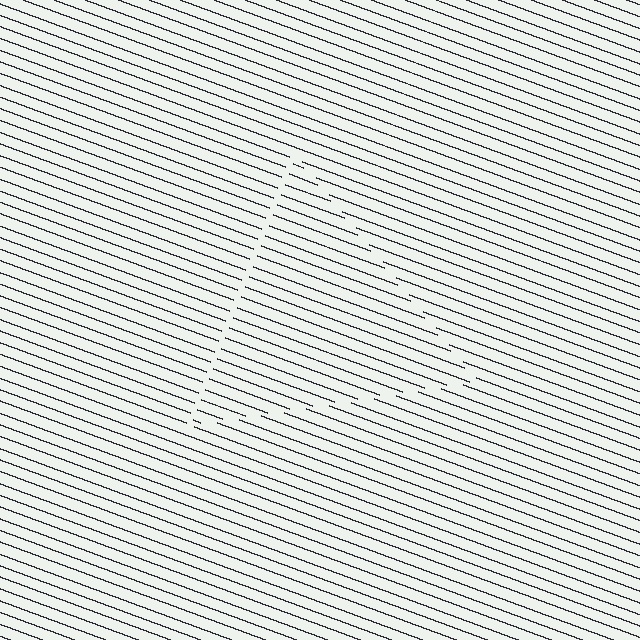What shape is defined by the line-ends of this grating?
An illusory triangle. The interior of the shape contains the same grating, shifted by half a period — the contour is defined by the phase discontinuity where line-ends from the inner and outer gratings abut.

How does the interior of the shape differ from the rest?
The interior of the shape contains the same grating, shifted by half a period — the contour is defined by the phase discontinuity where line-ends from the inner and outer gratings abut.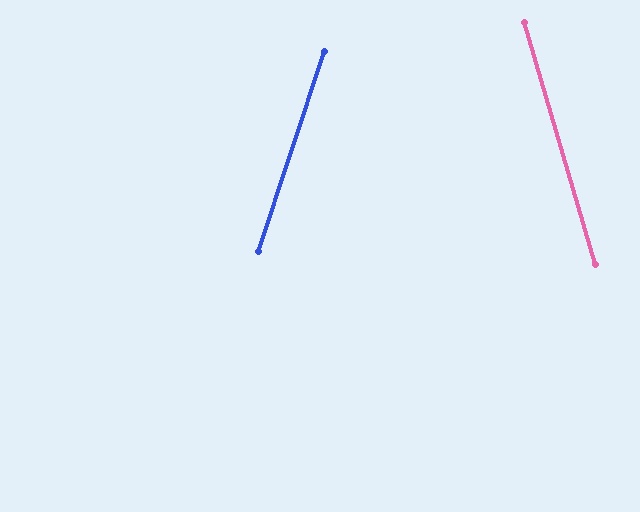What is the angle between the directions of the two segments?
Approximately 34 degrees.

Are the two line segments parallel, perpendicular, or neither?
Neither parallel nor perpendicular — they differ by about 34°.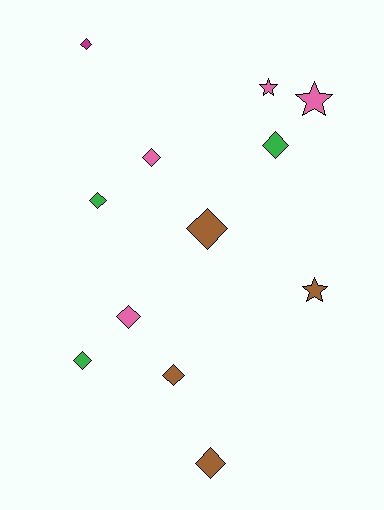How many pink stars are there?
There are 2 pink stars.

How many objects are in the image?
There are 12 objects.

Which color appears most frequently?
Pink, with 4 objects.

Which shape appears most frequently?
Diamond, with 9 objects.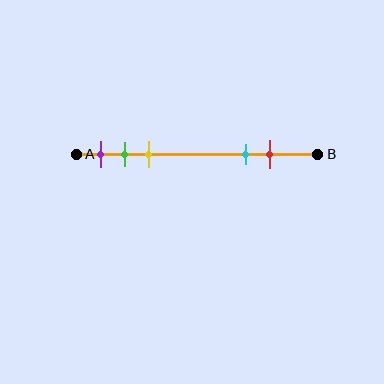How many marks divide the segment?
There are 5 marks dividing the segment.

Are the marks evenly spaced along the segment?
No, the marks are not evenly spaced.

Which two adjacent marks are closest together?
The green and yellow marks are the closest adjacent pair.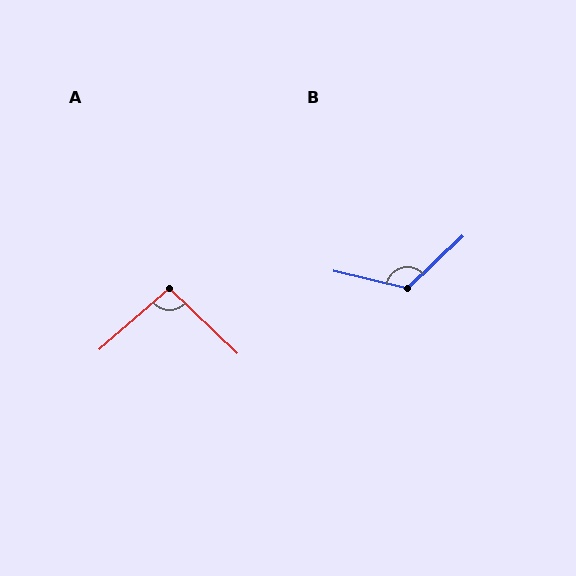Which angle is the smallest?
A, at approximately 95 degrees.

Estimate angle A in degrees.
Approximately 95 degrees.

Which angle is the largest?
B, at approximately 123 degrees.